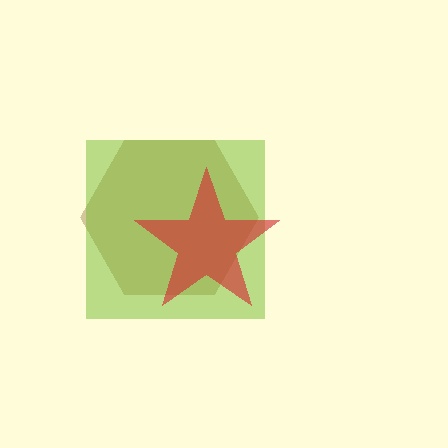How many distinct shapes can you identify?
There are 3 distinct shapes: a brown hexagon, a lime square, a red star.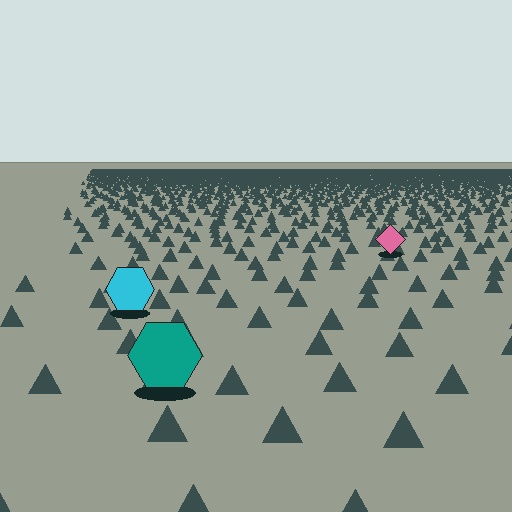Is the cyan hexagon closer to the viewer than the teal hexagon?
No. The teal hexagon is closer — you can tell from the texture gradient: the ground texture is coarser near it.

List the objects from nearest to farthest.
From nearest to farthest: the teal hexagon, the cyan hexagon, the pink diamond.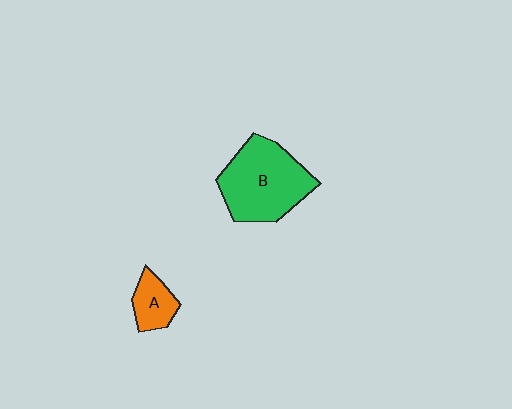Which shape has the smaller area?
Shape A (orange).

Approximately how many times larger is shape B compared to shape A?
Approximately 2.9 times.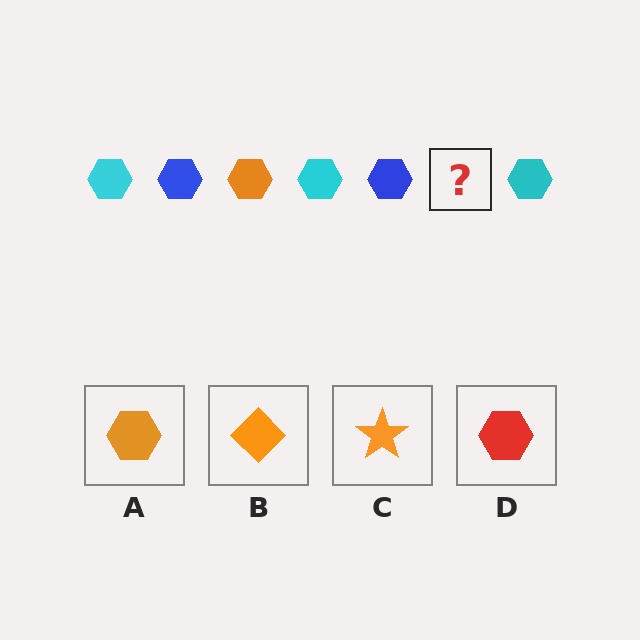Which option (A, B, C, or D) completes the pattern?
A.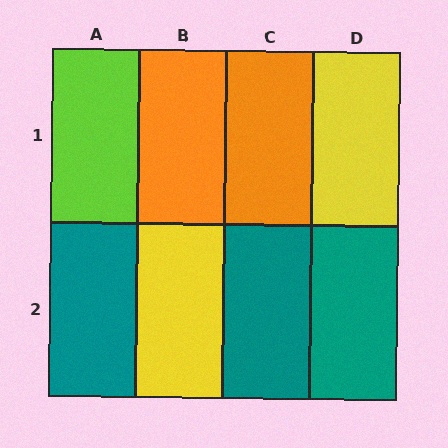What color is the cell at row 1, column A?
Lime.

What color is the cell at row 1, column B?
Orange.